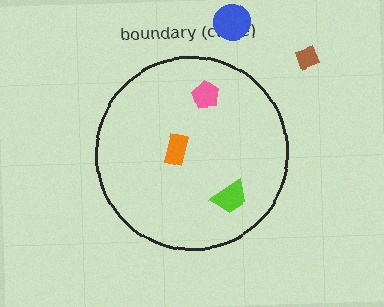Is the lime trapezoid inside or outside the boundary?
Inside.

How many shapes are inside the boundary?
3 inside, 2 outside.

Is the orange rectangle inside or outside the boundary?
Inside.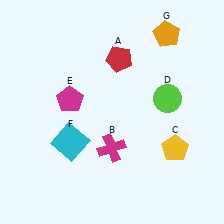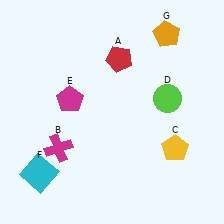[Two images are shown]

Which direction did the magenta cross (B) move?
The magenta cross (B) moved left.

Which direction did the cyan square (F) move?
The cyan square (F) moved left.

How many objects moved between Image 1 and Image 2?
2 objects moved between the two images.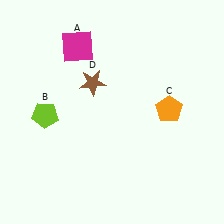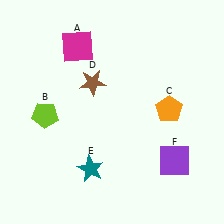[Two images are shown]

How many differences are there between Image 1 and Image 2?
There are 2 differences between the two images.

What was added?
A teal star (E), a purple square (F) were added in Image 2.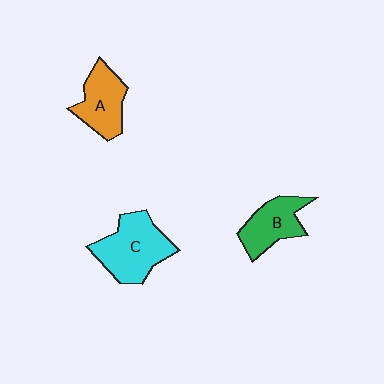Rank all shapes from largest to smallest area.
From largest to smallest: C (cyan), A (orange), B (green).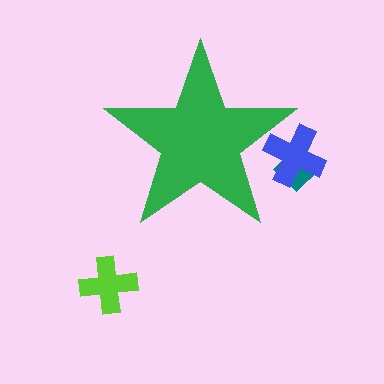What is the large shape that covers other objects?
A green star.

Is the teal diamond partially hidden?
Yes, the teal diamond is partially hidden behind the green star.